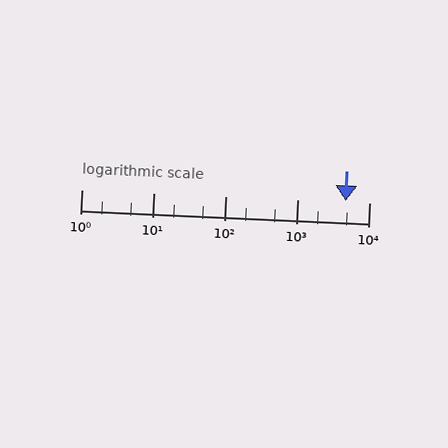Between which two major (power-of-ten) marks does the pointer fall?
The pointer is between 1000 and 10000.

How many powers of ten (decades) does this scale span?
The scale spans 4 decades, from 1 to 10000.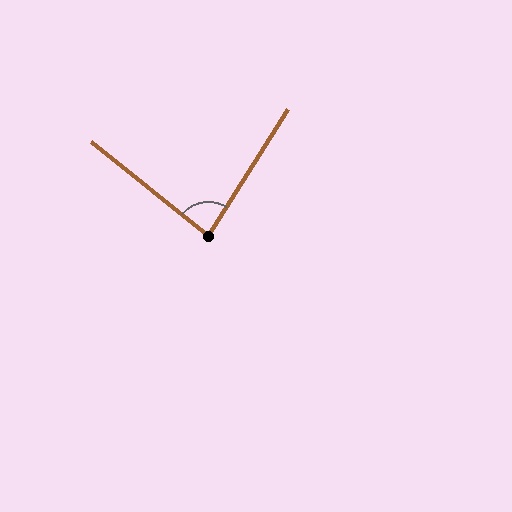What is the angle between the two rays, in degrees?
Approximately 84 degrees.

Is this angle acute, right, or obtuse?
It is acute.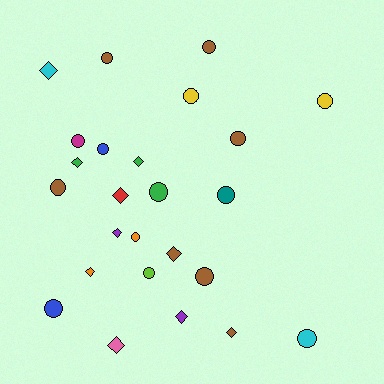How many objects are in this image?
There are 25 objects.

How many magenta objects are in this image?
There is 1 magenta object.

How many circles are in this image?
There are 15 circles.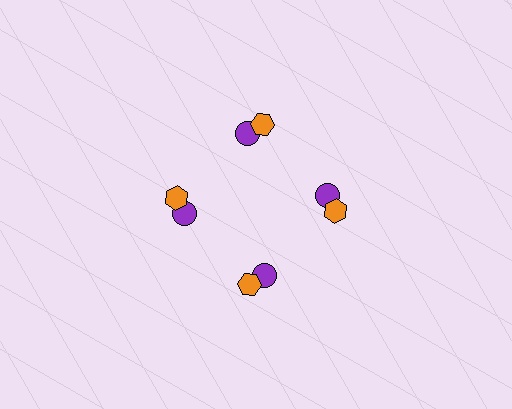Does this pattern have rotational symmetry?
Yes, this pattern has 4-fold rotational symmetry. It looks the same after rotating 90 degrees around the center.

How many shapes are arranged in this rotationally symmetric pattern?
There are 8 shapes, arranged in 4 groups of 2.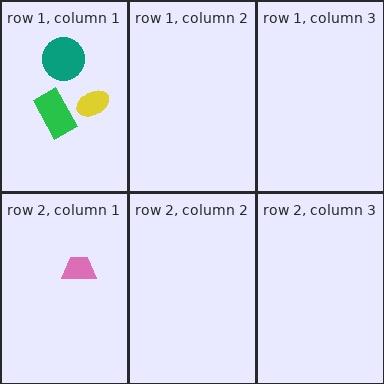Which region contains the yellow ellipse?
The row 1, column 1 region.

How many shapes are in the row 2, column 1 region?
1.